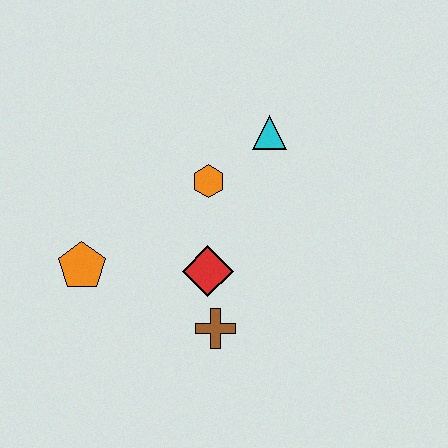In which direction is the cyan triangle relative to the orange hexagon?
The cyan triangle is to the right of the orange hexagon.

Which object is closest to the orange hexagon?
The cyan triangle is closest to the orange hexagon.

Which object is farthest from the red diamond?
The cyan triangle is farthest from the red diamond.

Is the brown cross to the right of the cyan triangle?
No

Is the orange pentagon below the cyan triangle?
Yes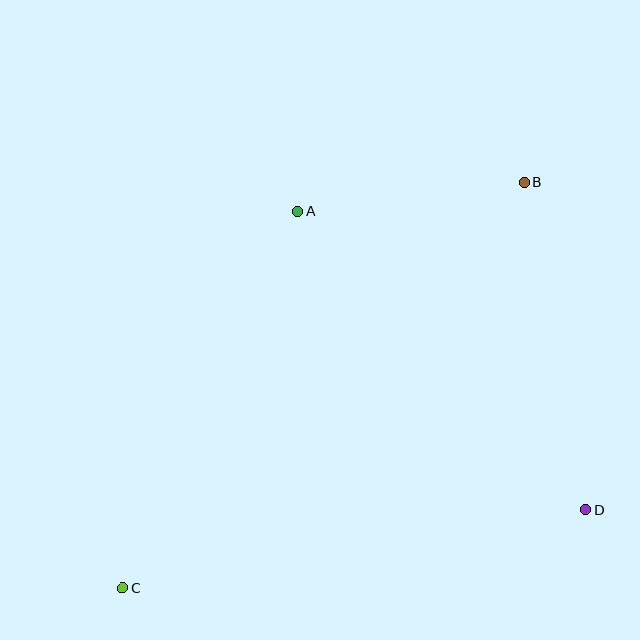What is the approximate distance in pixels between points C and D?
The distance between C and D is approximately 471 pixels.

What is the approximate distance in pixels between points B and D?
The distance between B and D is approximately 333 pixels.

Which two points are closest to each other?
Points A and B are closest to each other.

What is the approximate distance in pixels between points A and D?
The distance between A and D is approximately 416 pixels.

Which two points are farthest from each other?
Points B and C are farthest from each other.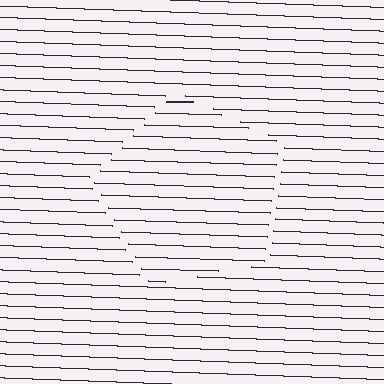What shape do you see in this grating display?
An illusory pentagon. The interior of the shape contains the same grating, shifted by half a period — the contour is defined by the phase discontinuity where line-ends from the inner and outer gratings abut.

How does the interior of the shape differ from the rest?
The interior of the shape contains the same grating, shifted by half a period — the contour is defined by the phase discontinuity where line-ends from the inner and outer gratings abut.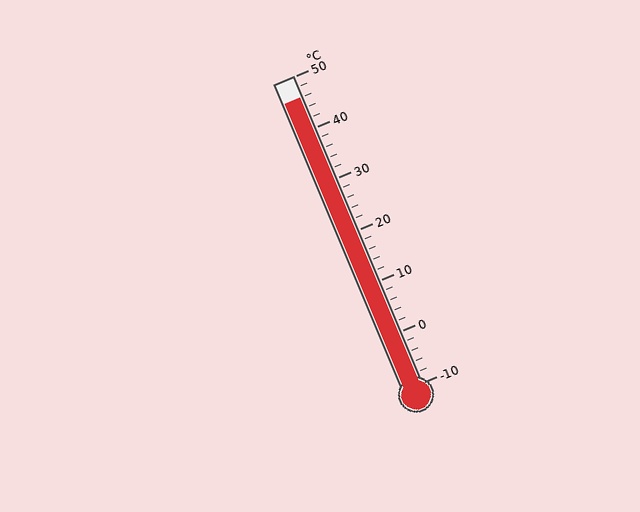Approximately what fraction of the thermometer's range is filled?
The thermometer is filled to approximately 95% of its range.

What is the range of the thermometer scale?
The thermometer scale ranges from -10°C to 50°C.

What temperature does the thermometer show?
The thermometer shows approximately 46°C.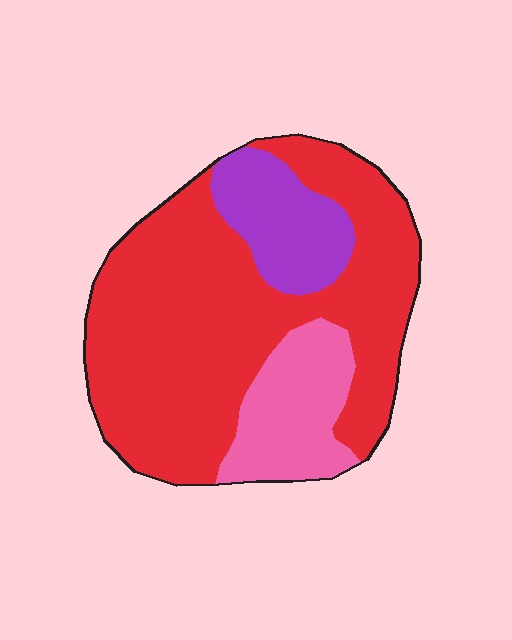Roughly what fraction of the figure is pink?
Pink covers about 15% of the figure.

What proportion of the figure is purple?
Purple covers 14% of the figure.